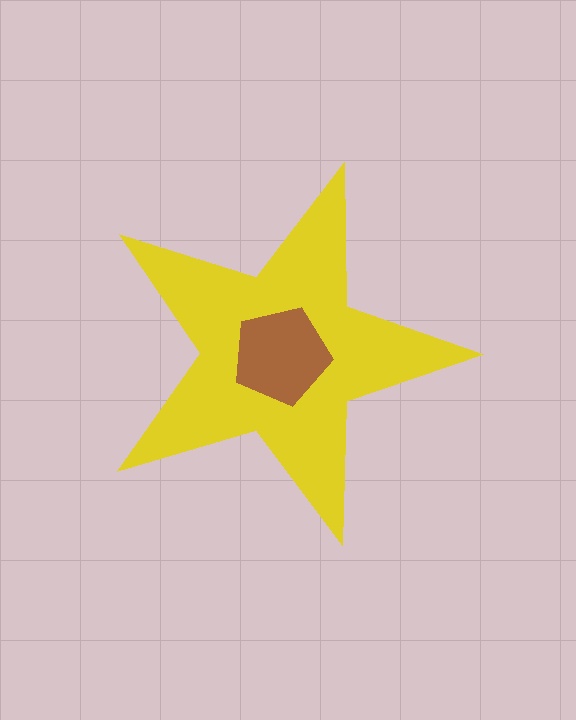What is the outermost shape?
The yellow star.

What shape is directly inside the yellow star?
The brown pentagon.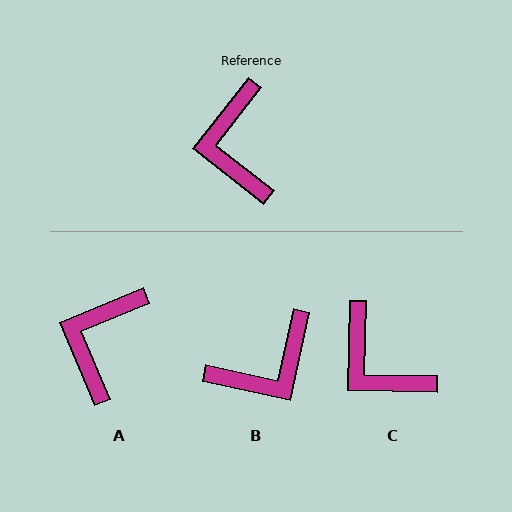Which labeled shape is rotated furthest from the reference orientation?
B, about 116 degrees away.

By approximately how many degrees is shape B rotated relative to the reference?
Approximately 116 degrees counter-clockwise.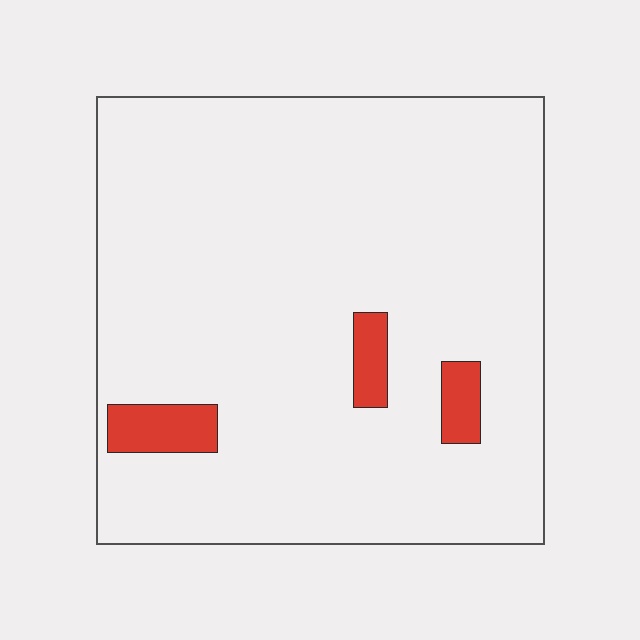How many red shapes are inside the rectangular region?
3.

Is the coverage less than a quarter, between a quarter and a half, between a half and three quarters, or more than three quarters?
Less than a quarter.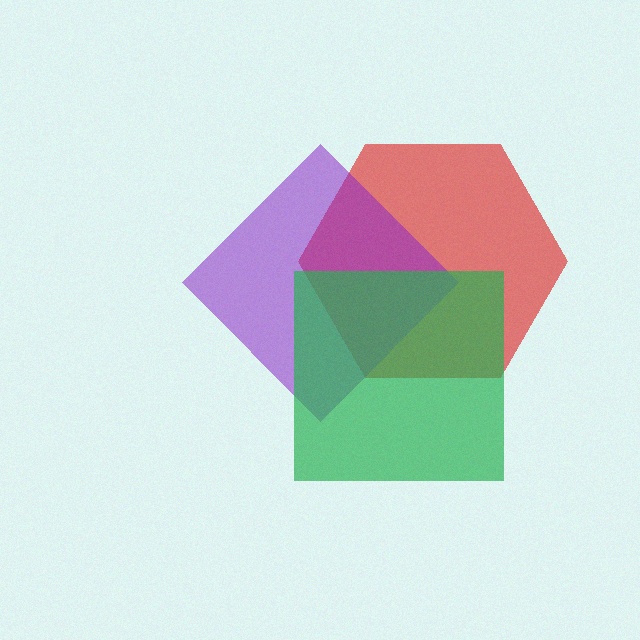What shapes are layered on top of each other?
The layered shapes are: a red hexagon, a purple diamond, a green square.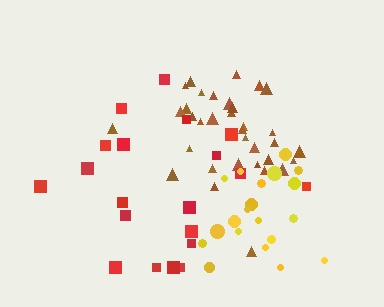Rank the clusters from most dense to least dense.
brown, yellow, red.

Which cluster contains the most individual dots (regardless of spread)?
Brown (34).